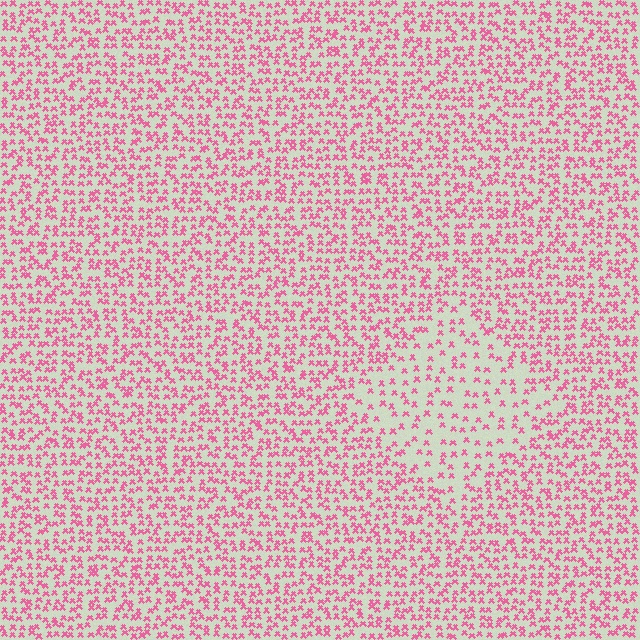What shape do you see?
I see a diamond.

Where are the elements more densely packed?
The elements are more densely packed outside the diamond boundary.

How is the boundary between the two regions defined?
The boundary is defined by a change in element density (approximately 2.0x ratio). All elements are the same color, size, and shape.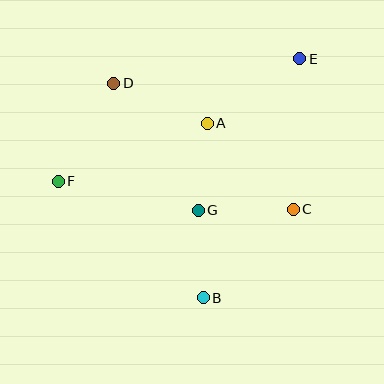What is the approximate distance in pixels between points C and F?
The distance between C and F is approximately 237 pixels.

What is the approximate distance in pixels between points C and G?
The distance between C and G is approximately 95 pixels.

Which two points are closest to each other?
Points A and G are closest to each other.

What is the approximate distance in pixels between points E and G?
The distance between E and G is approximately 182 pixels.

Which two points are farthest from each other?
Points E and F are farthest from each other.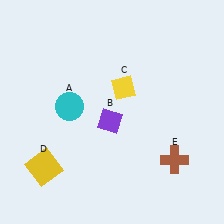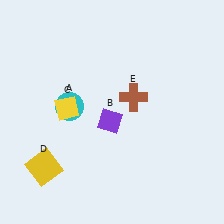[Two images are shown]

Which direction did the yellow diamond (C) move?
The yellow diamond (C) moved left.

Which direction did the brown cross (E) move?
The brown cross (E) moved up.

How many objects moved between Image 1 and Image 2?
2 objects moved between the two images.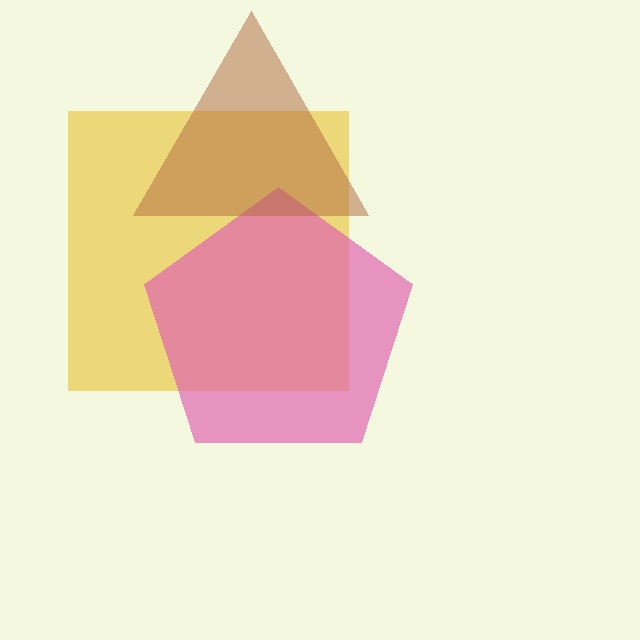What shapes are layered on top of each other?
The layered shapes are: a yellow square, a pink pentagon, a brown triangle.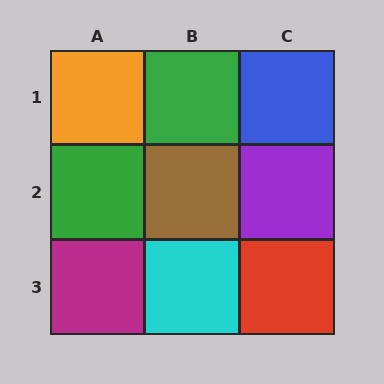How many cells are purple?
1 cell is purple.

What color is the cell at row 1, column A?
Orange.